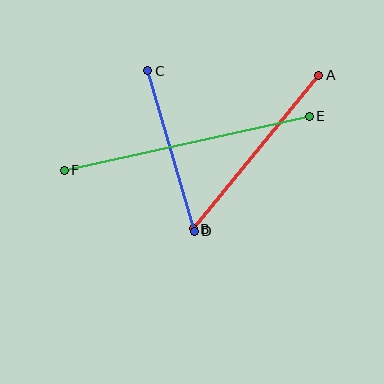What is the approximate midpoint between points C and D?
The midpoint is at approximately (171, 151) pixels.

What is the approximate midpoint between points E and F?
The midpoint is at approximately (187, 143) pixels.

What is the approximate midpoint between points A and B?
The midpoint is at approximately (256, 152) pixels.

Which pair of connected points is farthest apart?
Points E and F are farthest apart.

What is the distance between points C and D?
The distance is approximately 167 pixels.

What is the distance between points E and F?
The distance is approximately 251 pixels.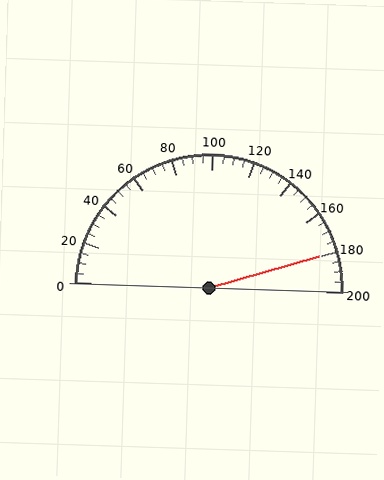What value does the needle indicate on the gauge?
The needle indicates approximately 180.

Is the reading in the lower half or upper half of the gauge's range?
The reading is in the upper half of the range (0 to 200).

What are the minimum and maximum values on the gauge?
The gauge ranges from 0 to 200.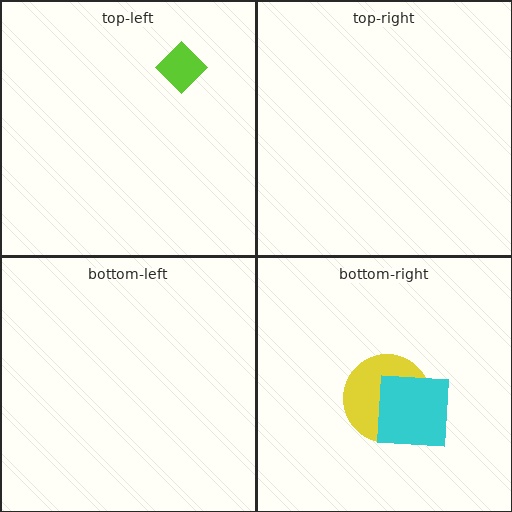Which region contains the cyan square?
The bottom-right region.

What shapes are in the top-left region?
The lime diamond.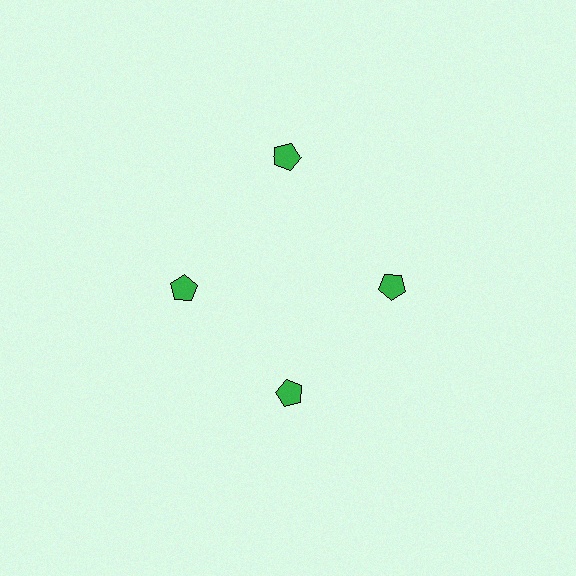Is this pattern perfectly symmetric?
No. The 4 green pentagons are arranged in a ring, but one element near the 12 o'clock position is pushed outward from the center, breaking the 4-fold rotational symmetry.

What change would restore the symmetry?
The symmetry would be restored by moving it inward, back onto the ring so that all 4 pentagons sit at equal angles and equal distance from the center.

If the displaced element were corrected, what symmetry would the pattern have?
It would have 4-fold rotational symmetry — the pattern would map onto itself every 90 degrees.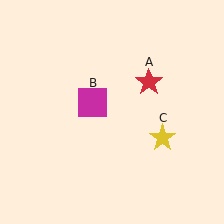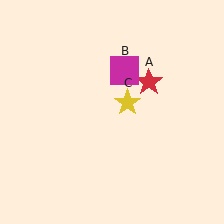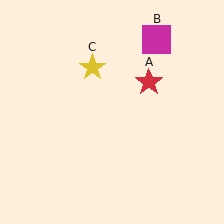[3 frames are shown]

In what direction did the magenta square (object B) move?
The magenta square (object B) moved up and to the right.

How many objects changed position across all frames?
2 objects changed position: magenta square (object B), yellow star (object C).